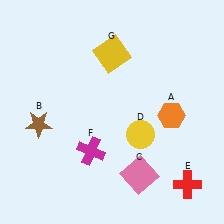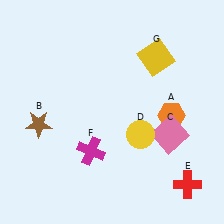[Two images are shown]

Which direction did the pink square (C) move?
The pink square (C) moved up.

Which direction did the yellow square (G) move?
The yellow square (G) moved right.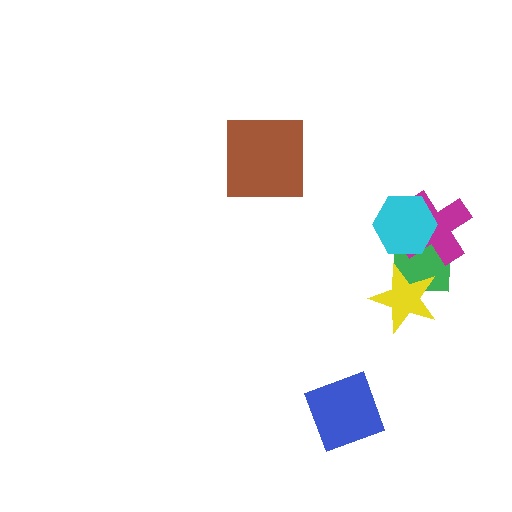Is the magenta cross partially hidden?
Yes, it is partially covered by another shape.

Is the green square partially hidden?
Yes, it is partially covered by another shape.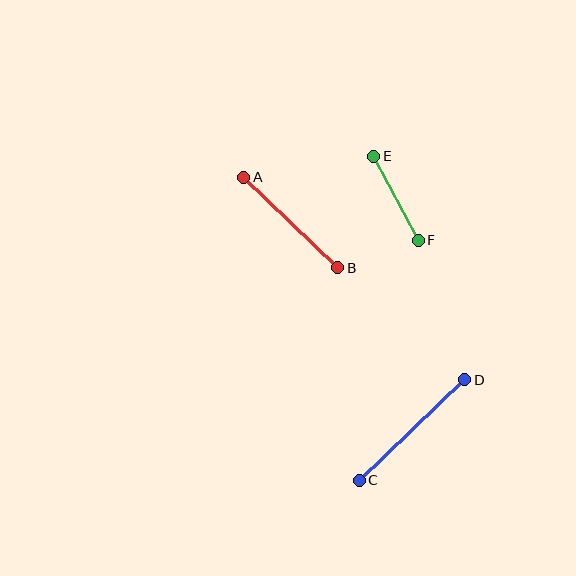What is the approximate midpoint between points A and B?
The midpoint is at approximately (291, 222) pixels.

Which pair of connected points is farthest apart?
Points C and D are farthest apart.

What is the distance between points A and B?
The distance is approximately 131 pixels.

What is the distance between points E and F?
The distance is approximately 95 pixels.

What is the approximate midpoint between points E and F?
The midpoint is at approximately (396, 198) pixels.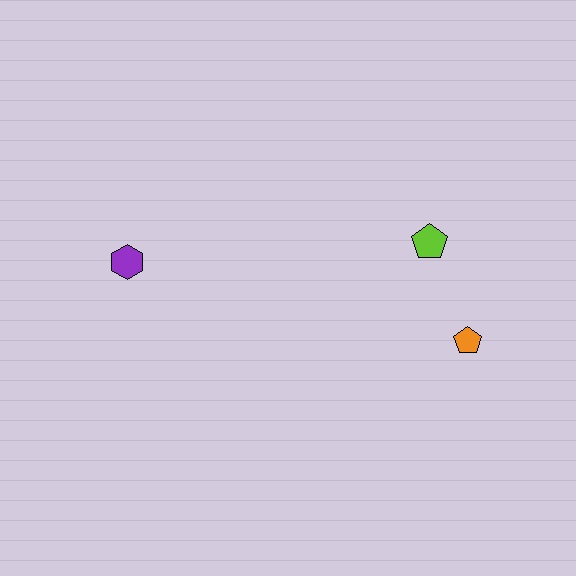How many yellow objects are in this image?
There are no yellow objects.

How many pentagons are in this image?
There are 2 pentagons.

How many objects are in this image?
There are 3 objects.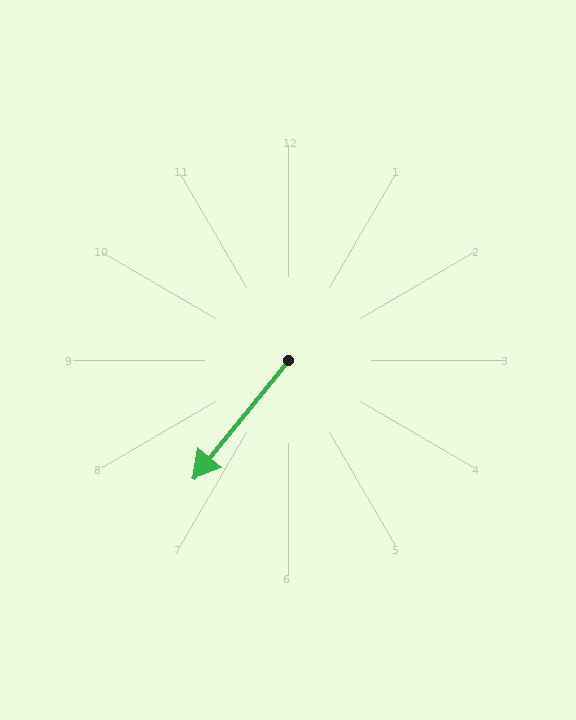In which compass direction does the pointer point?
Southwest.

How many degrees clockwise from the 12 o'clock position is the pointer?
Approximately 219 degrees.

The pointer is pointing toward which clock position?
Roughly 7 o'clock.